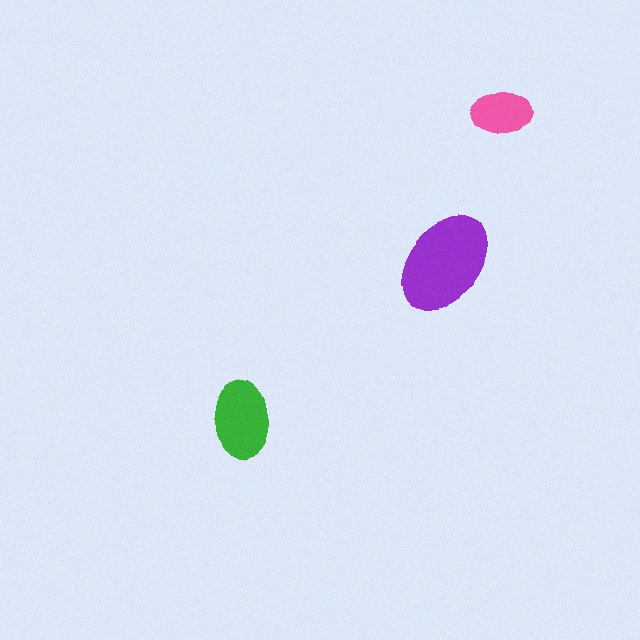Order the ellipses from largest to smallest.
the purple one, the green one, the pink one.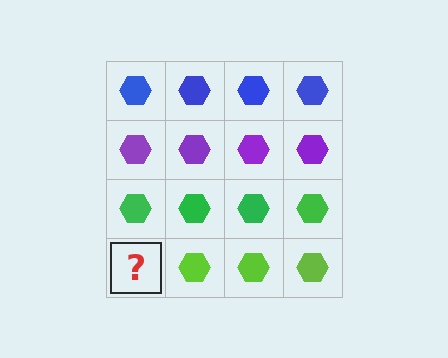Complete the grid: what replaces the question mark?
The question mark should be replaced with a lime hexagon.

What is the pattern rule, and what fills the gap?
The rule is that each row has a consistent color. The gap should be filled with a lime hexagon.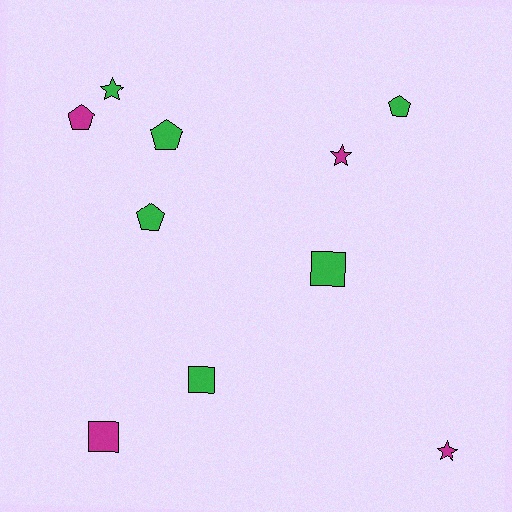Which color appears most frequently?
Green, with 6 objects.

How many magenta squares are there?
There is 1 magenta square.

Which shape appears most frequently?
Pentagon, with 4 objects.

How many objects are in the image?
There are 10 objects.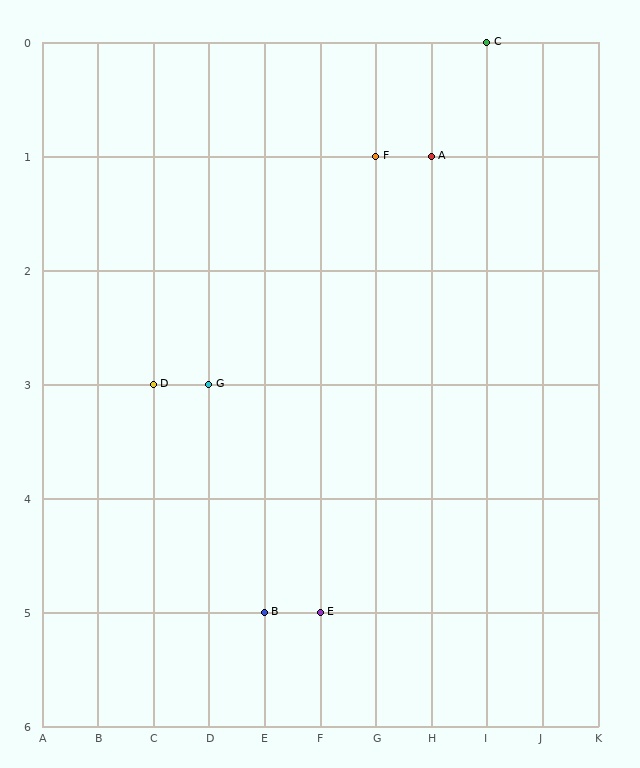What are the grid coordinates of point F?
Point F is at grid coordinates (G, 1).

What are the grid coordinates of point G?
Point G is at grid coordinates (D, 3).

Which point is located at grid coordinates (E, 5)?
Point B is at (E, 5).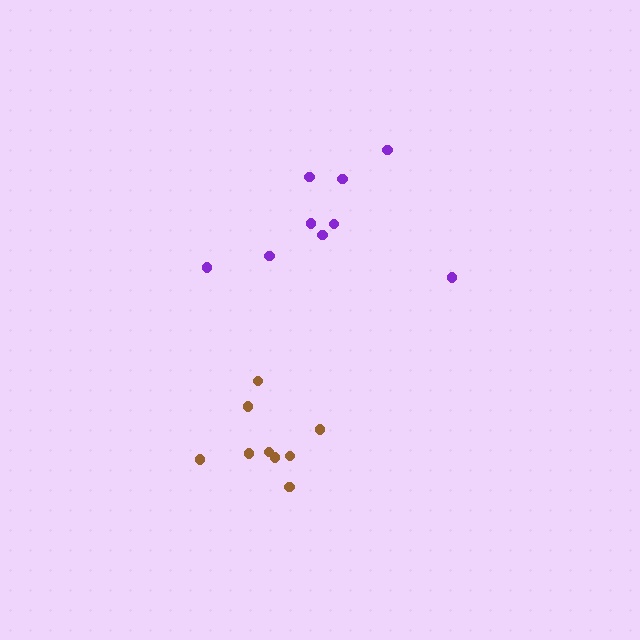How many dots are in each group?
Group 1: 9 dots, Group 2: 9 dots (18 total).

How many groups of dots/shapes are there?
There are 2 groups.